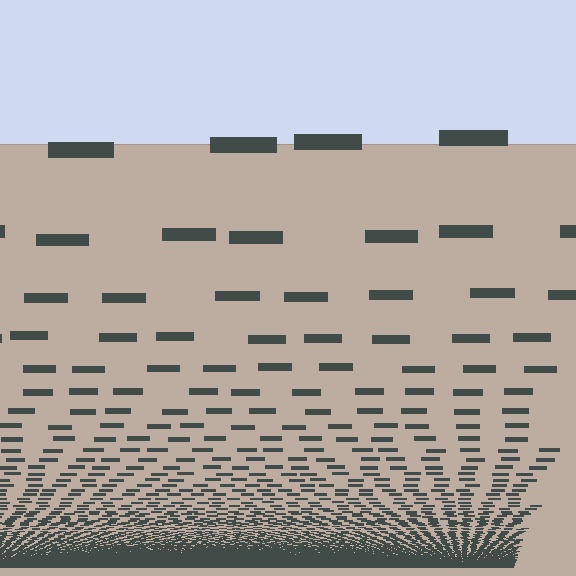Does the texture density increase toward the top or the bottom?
Density increases toward the bottom.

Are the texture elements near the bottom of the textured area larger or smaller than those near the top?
Smaller. The gradient is inverted — elements near the bottom are smaller and denser.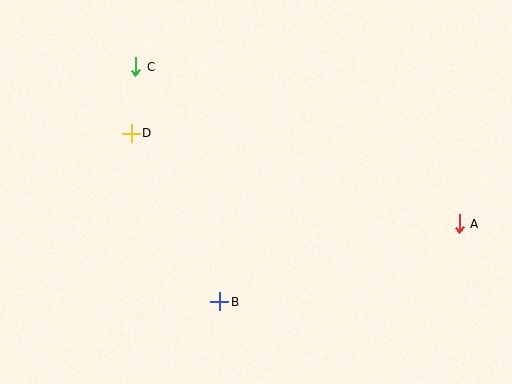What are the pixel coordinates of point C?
Point C is at (136, 67).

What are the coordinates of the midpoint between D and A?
The midpoint between D and A is at (295, 179).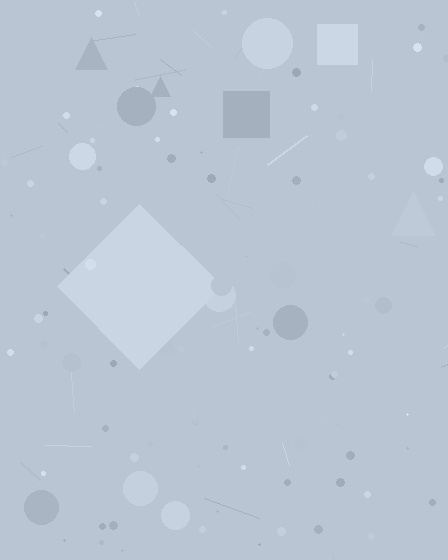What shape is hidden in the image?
A diamond is hidden in the image.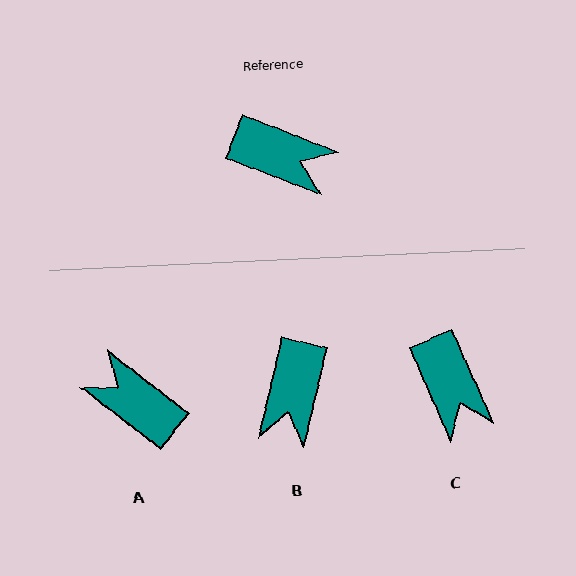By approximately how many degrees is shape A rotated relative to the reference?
Approximately 163 degrees counter-clockwise.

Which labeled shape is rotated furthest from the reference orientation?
A, about 163 degrees away.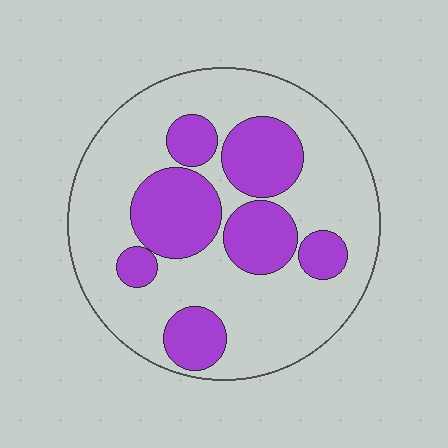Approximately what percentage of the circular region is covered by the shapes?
Approximately 30%.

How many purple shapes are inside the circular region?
7.